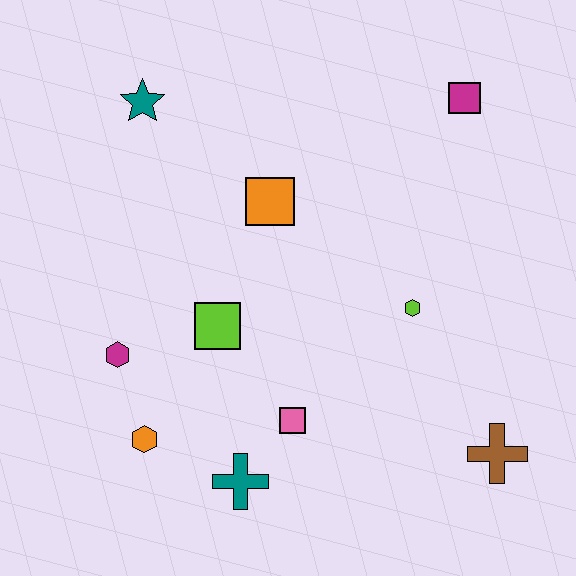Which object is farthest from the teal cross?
The magenta square is farthest from the teal cross.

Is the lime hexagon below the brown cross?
No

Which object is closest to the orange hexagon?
The magenta hexagon is closest to the orange hexagon.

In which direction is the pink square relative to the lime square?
The pink square is below the lime square.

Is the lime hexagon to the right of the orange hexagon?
Yes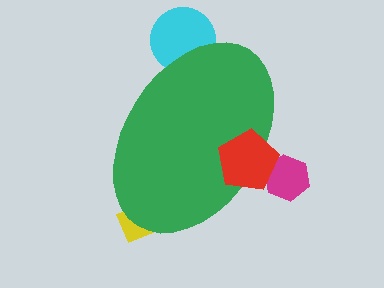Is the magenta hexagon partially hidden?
Yes, the magenta hexagon is partially hidden behind the green ellipse.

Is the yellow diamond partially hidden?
Yes, the yellow diamond is partially hidden behind the green ellipse.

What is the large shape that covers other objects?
A green ellipse.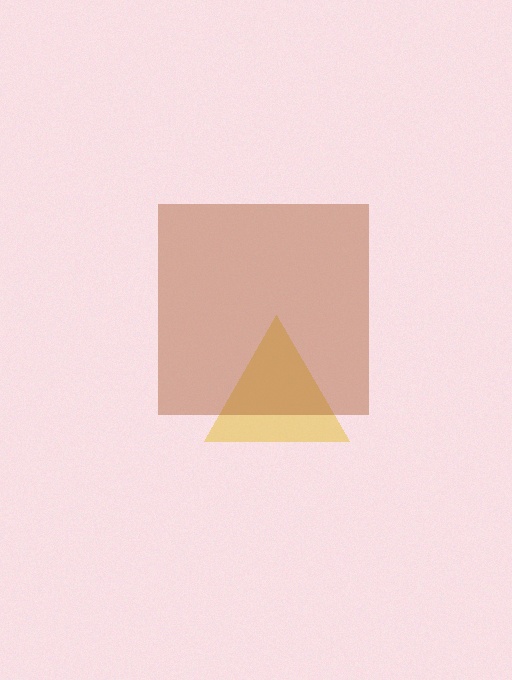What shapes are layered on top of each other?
The layered shapes are: a yellow triangle, a brown square.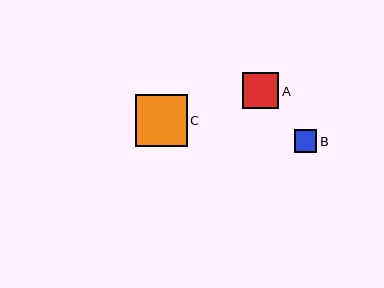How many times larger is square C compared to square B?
Square C is approximately 2.3 times the size of square B.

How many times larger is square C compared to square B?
Square C is approximately 2.3 times the size of square B.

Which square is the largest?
Square C is the largest with a size of approximately 52 pixels.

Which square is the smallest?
Square B is the smallest with a size of approximately 22 pixels.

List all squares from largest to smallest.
From largest to smallest: C, A, B.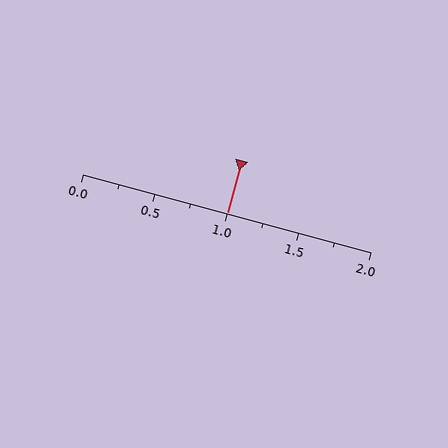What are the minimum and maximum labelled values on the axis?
The axis runs from 0.0 to 2.0.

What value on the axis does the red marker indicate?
The marker indicates approximately 1.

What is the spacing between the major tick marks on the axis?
The major ticks are spaced 0.5 apart.